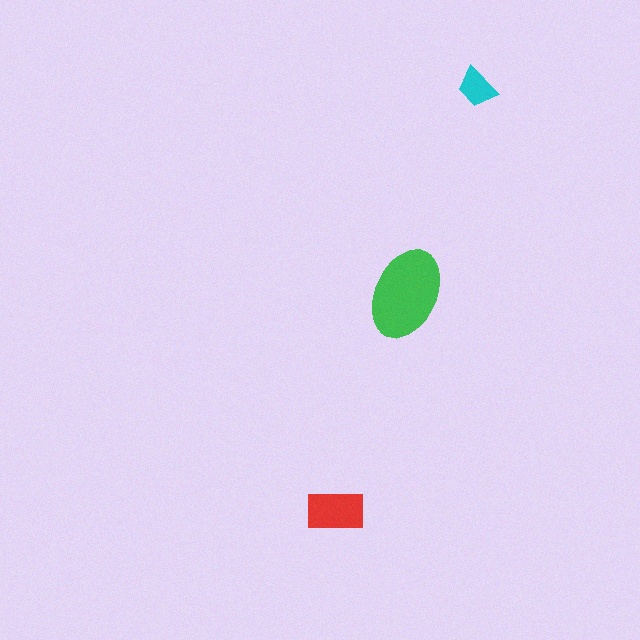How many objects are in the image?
There are 3 objects in the image.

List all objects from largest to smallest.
The green ellipse, the red rectangle, the cyan trapezoid.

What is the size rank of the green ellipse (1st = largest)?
1st.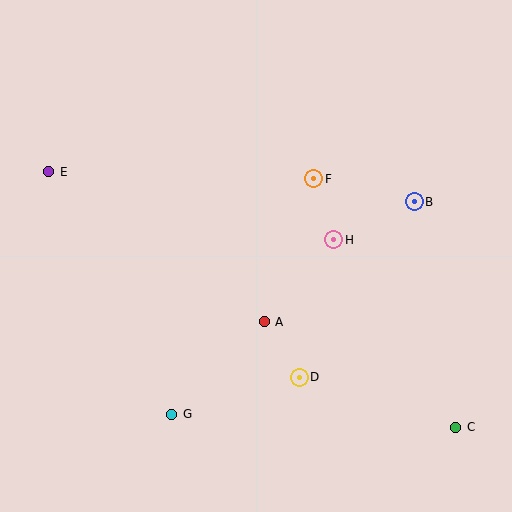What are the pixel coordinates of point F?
Point F is at (314, 179).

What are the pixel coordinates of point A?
Point A is at (264, 322).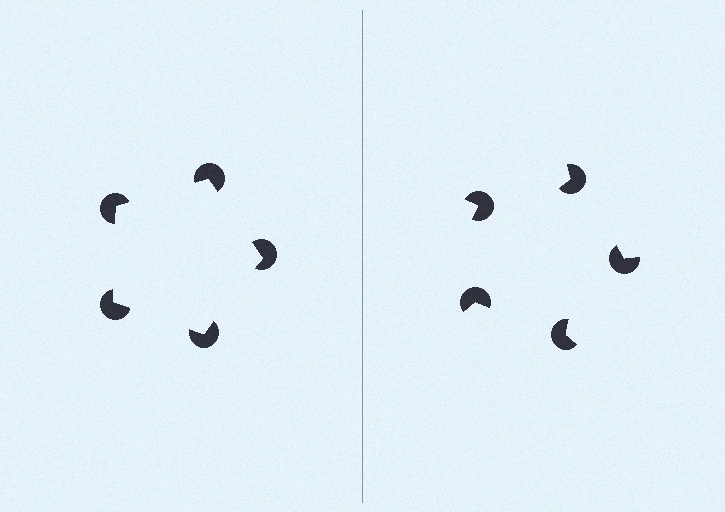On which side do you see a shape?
An illusory pentagon appears on the left side. On the right side the wedge cuts are rotated, so no coherent shape forms.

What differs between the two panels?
The pac-man discs are positioned identically on both sides; only the wedge orientations differ. On the left they align to a pentagon; on the right they are misaligned.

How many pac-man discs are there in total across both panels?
10 — 5 on each side.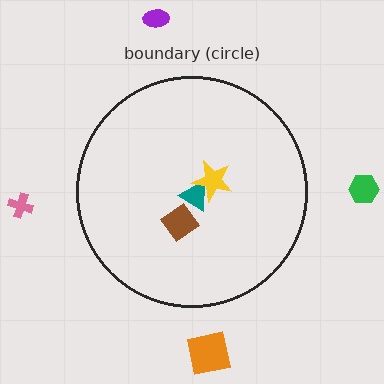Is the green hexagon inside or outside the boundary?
Outside.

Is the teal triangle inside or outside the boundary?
Inside.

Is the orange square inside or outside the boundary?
Outside.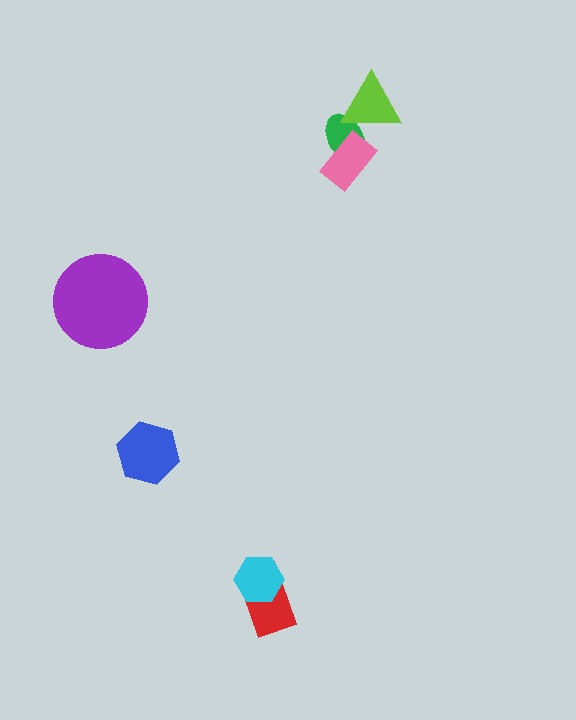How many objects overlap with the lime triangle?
1 object overlaps with the lime triangle.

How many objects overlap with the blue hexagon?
0 objects overlap with the blue hexagon.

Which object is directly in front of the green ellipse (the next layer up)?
The lime triangle is directly in front of the green ellipse.